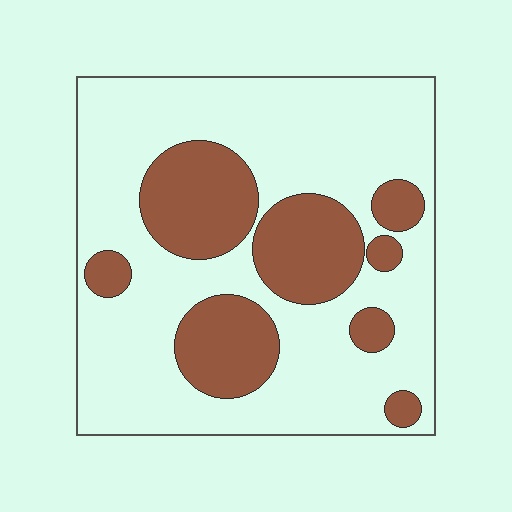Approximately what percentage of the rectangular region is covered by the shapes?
Approximately 30%.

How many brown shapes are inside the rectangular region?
8.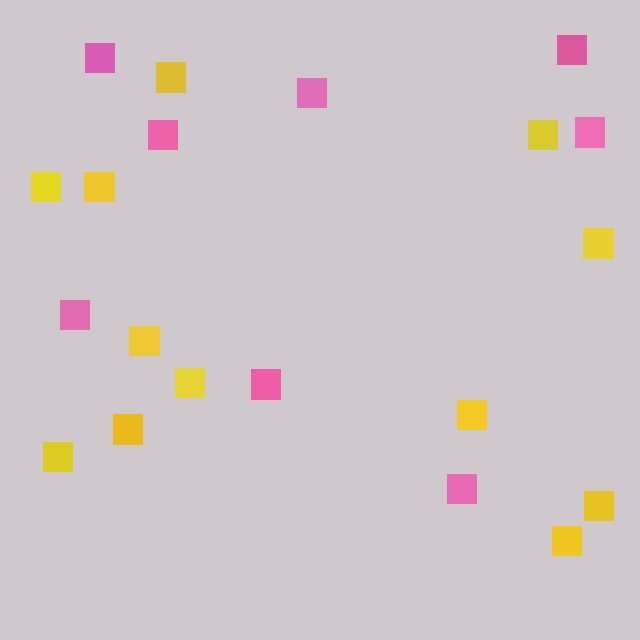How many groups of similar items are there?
There are 2 groups: one group of yellow squares (12) and one group of pink squares (8).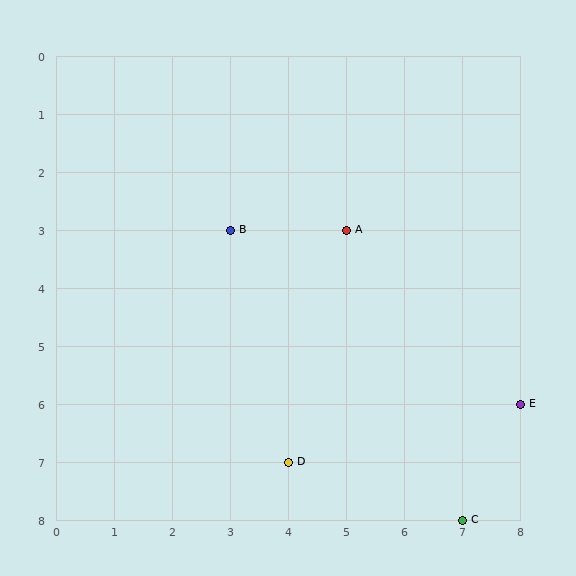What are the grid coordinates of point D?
Point D is at grid coordinates (4, 7).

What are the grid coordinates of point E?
Point E is at grid coordinates (8, 6).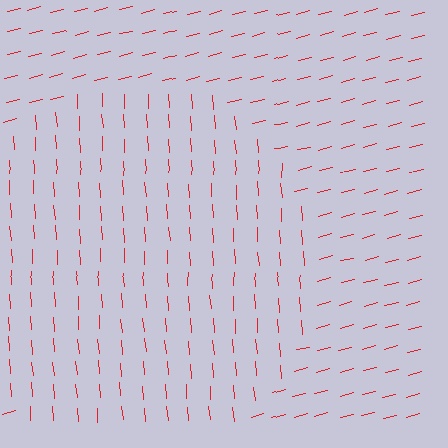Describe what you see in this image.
The image is filled with small red line segments. A circle region in the image has lines oriented differently from the surrounding lines, creating a visible texture boundary.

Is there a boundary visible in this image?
Yes, there is a texture boundary formed by a change in line orientation.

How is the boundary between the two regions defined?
The boundary is defined purely by a change in line orientation (approximately 80 degrees difference). All lines are the same color and thickness.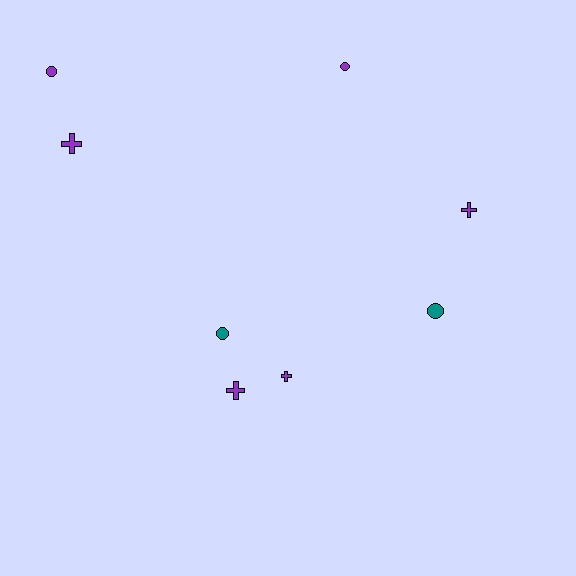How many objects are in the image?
There are 8 objects.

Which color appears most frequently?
Purple, with 6 objects.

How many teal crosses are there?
There are no teal crosses.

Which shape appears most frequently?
Circle, with 4 objects.